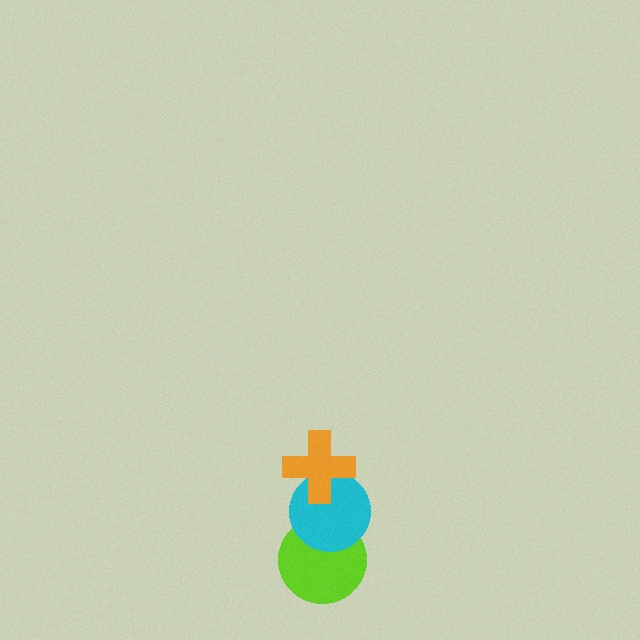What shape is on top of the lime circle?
The cyan circle is on top of the lime circle.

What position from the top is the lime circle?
The lime circle is 3rd from the top.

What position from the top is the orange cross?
The orange cross is 1st from the top.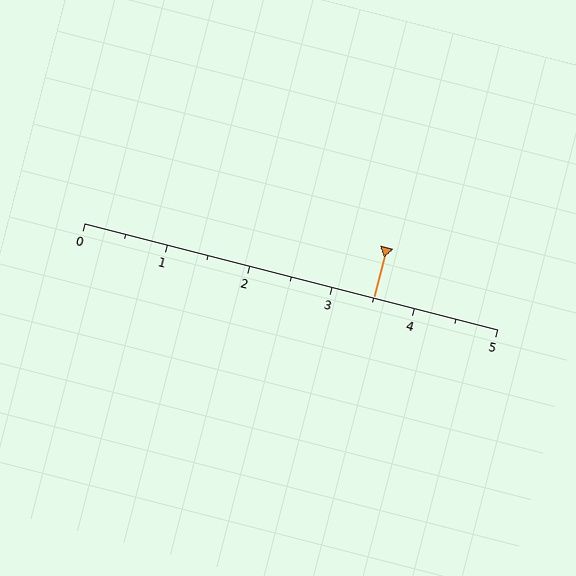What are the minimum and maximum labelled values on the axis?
The axis runs from 0 to 5.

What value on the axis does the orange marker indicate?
The marker indicates approximately 3.5.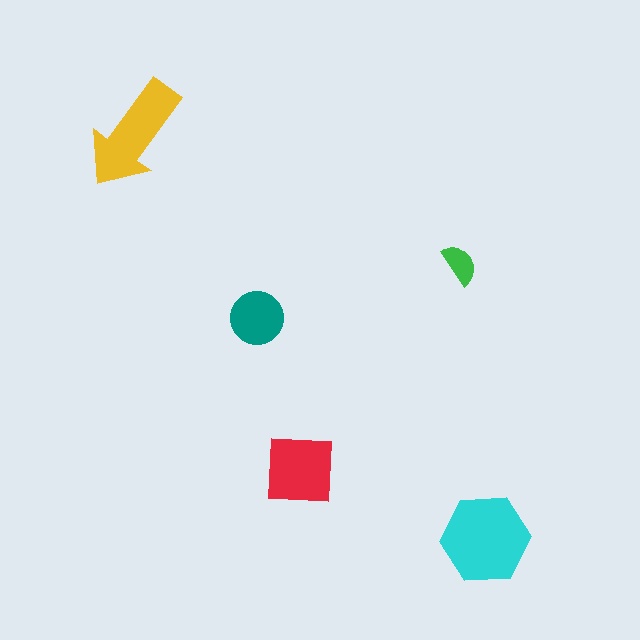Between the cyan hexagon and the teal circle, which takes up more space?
The cyan hexagon.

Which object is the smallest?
The green semicircle.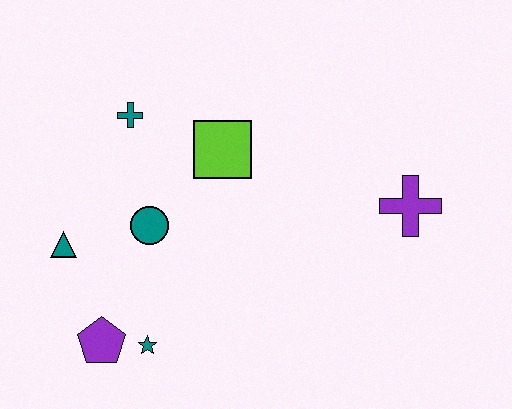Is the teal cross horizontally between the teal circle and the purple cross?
No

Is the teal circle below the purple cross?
Yes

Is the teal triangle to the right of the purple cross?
No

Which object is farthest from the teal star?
The purple cross is farthest from the teal star.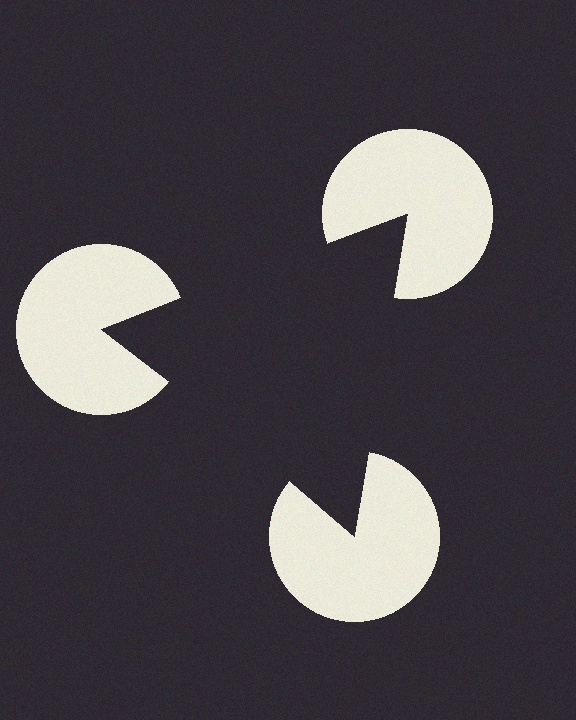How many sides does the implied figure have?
3 sides.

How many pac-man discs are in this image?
There are 3 — one at each vertex of the illusory triangle.